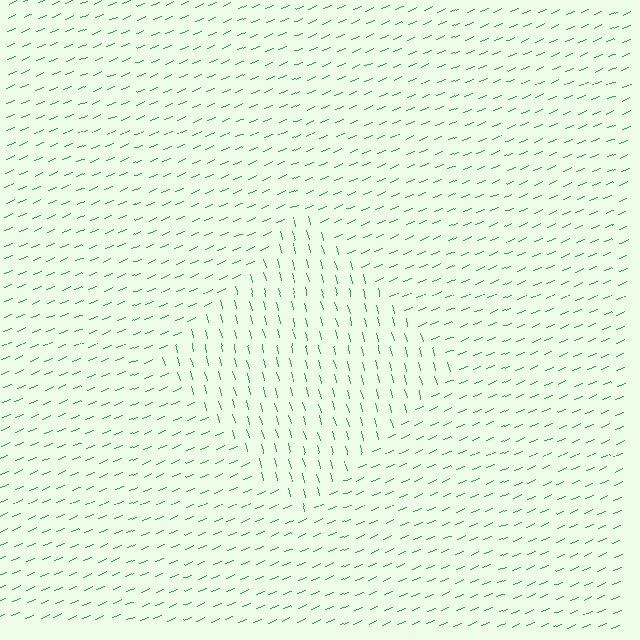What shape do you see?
I see a diamond.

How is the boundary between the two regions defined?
The boundary is defined purely by a change in line orientation (approximately 83 degrees difference). All lines are the same color and thickness.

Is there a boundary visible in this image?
Yes, there is a texture boundary formed by a change in line orientation.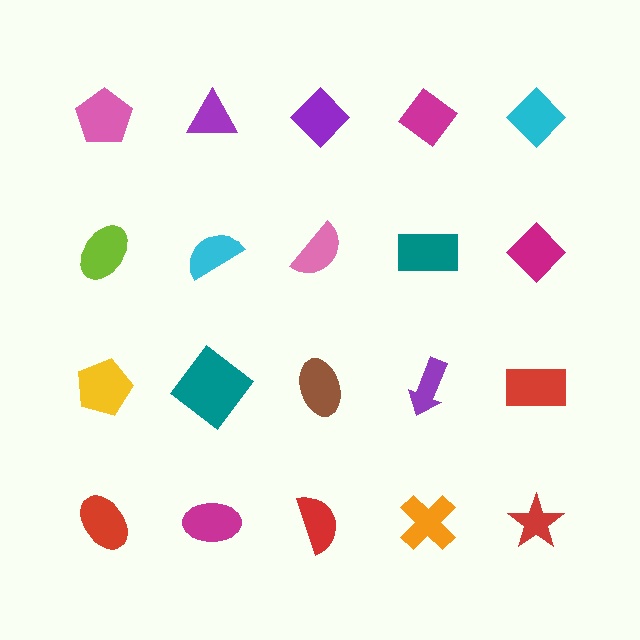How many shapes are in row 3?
5 shapes.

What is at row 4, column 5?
A red star.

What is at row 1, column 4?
A magenta diamond.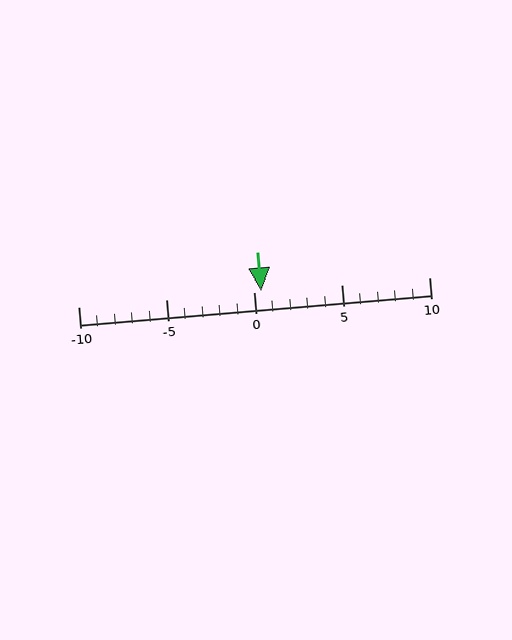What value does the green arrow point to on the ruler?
The green arrow points to approximately 0.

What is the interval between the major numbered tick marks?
The major tick marks are spaced 5 units apart.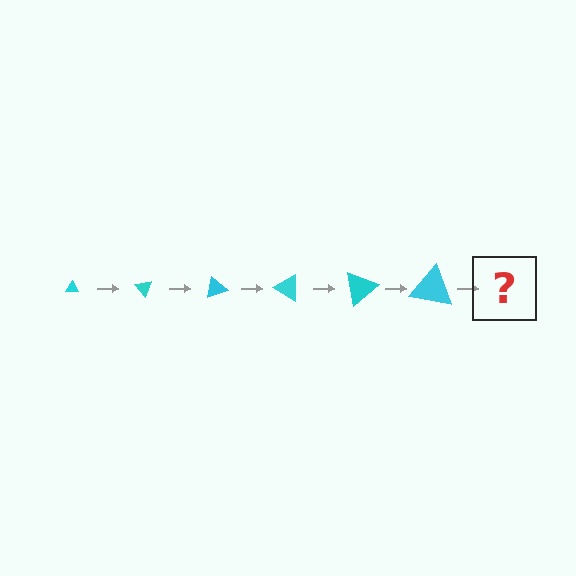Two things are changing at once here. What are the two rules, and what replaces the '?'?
The two rules are that the triangle grows larger each step and it rotates 50 degrees each step. The '?' should be a triangle, larger than the previous one and rotated 300 degrees from the start.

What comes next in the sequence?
The next element should be a triangle, larger than the previous one and rotated 300 degrees from the start.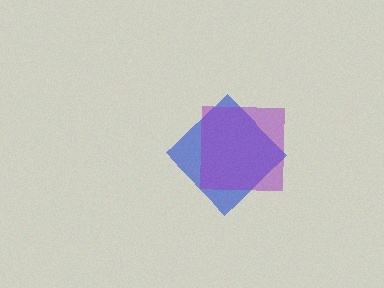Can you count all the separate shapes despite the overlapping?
Yes, there are 2 separate shapes.